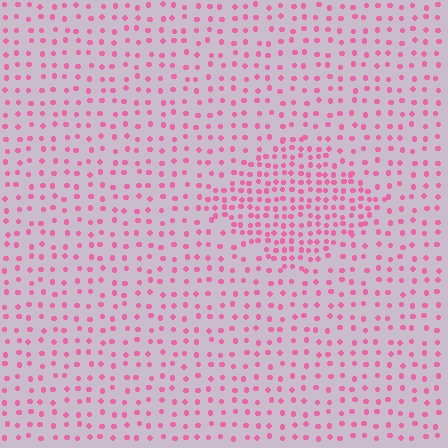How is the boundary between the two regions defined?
The boundary is defined by a change in element density (approximately 2.0x ratio). All elements are the same color, size, and shape.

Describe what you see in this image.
The image contains small pink elements arranged at two different densities. A diamond-shaped region is visible where the elements are more densely packed than the surrounding area.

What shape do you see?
I see a diamond.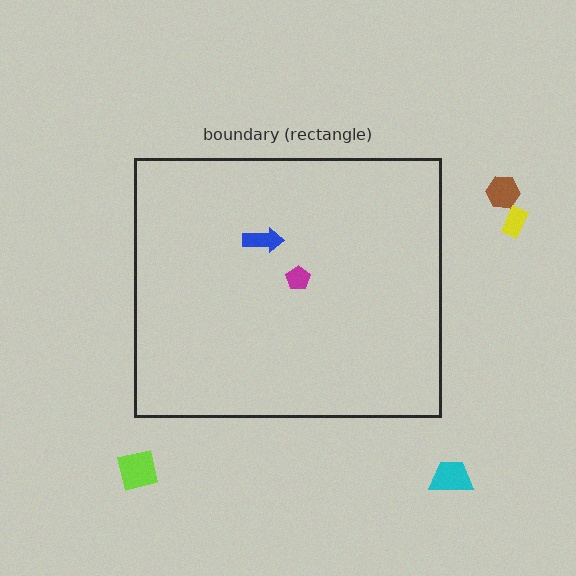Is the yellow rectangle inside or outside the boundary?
Outside.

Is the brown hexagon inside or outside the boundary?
Outside.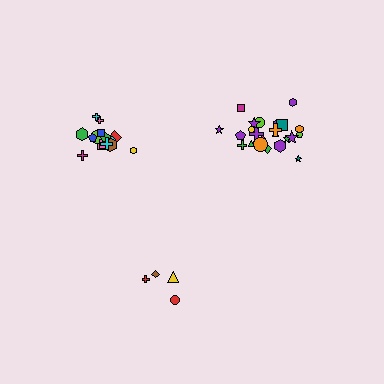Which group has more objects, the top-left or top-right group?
The top-right group.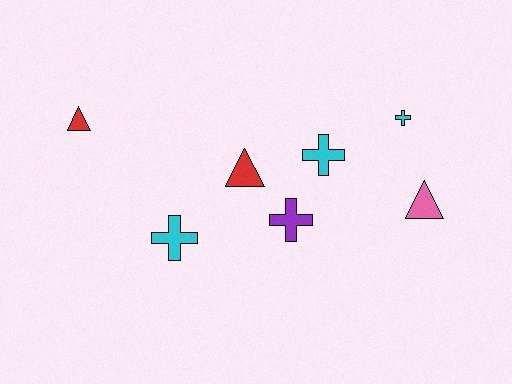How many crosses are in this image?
There are 4 crosses.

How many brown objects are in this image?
There are no brown objects.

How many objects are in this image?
There are 7 objects.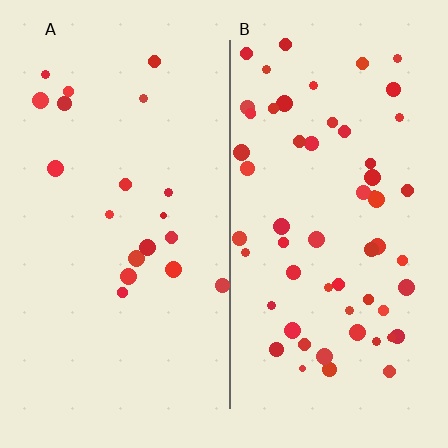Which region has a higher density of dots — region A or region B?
B (the right).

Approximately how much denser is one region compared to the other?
Approximately 3.0× — region B over region A.